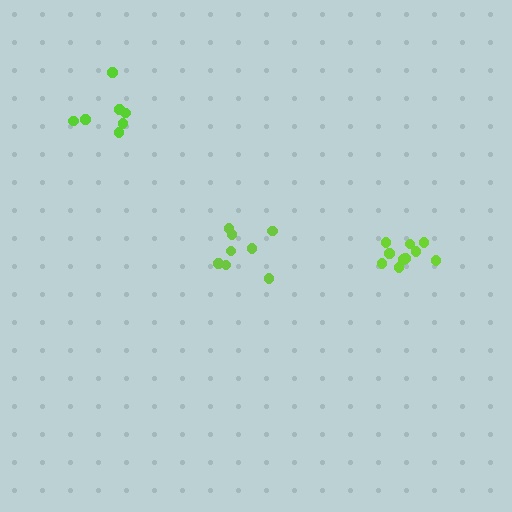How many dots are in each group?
Group 1: 8 dots, Group 2: 10 dots, Group 3: 7 dots (25 total).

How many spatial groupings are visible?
There are 3 spatial groupings.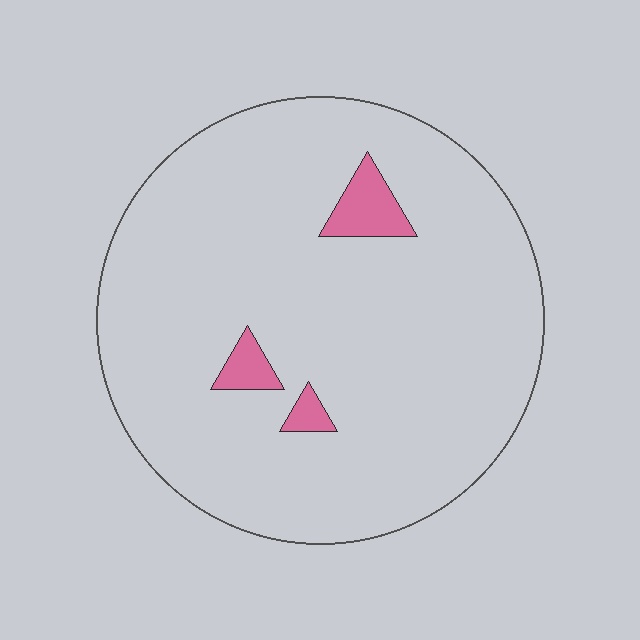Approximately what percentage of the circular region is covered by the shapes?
Approximately 5%.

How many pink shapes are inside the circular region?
3.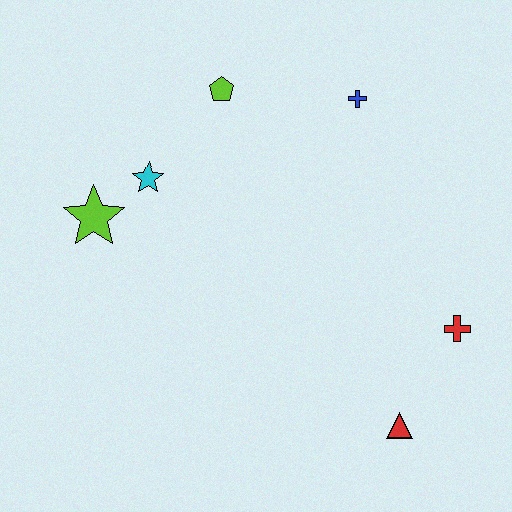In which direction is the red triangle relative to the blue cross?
The red triangle is below the blue cross.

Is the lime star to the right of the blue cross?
No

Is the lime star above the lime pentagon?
No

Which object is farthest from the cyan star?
The red triangle is farthest from the cyan star.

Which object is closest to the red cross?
The red triangle is closest to the red cross.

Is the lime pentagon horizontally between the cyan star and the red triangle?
Yes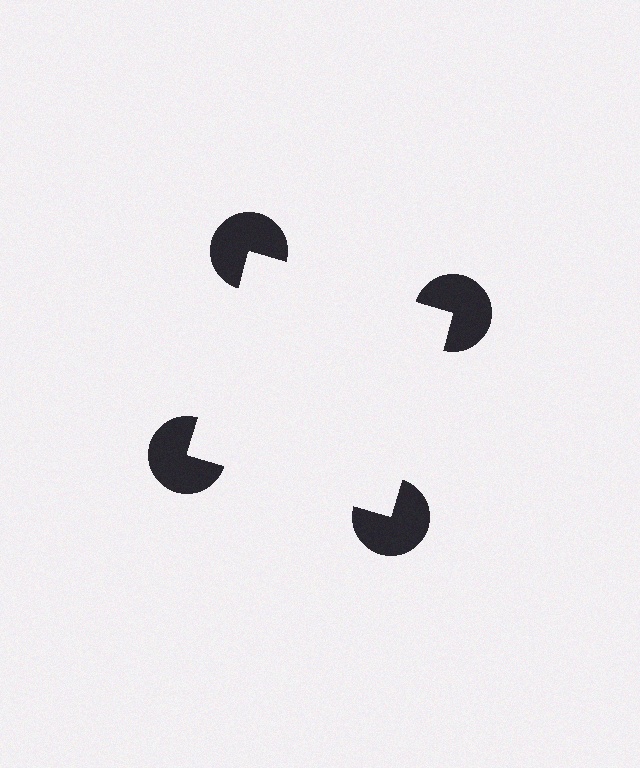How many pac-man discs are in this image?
There are 4 — one at each vertex of the illusory square.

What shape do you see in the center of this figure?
An illusory square — its edges are inferred from the aligned wedge cuts in the pac-man discs, not physically drawn.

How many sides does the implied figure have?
4 sides.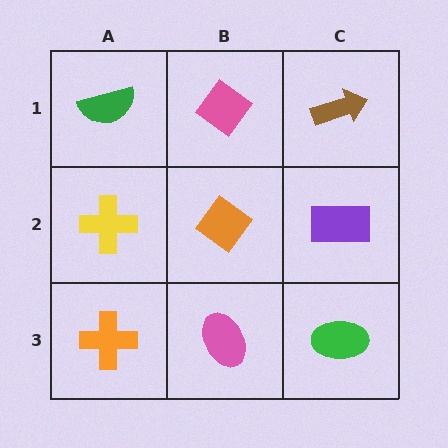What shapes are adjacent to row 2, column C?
A brown arrow (row 1, column C), a green ellipse (row 3, column C), an orange diamond (row 2, column B).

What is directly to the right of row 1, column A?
A pink diamond.